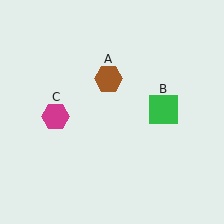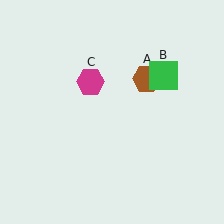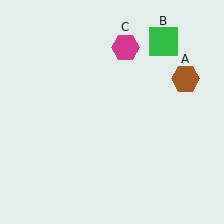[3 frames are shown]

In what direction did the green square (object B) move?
The green square (object B) moved up.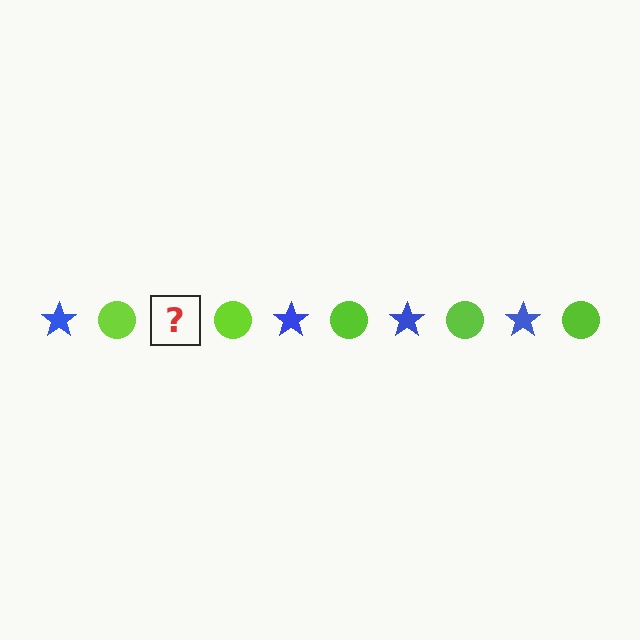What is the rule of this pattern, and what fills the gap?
The rule is that the pattern alternates between blue star and lime circle. The gap should be filled with a blue star.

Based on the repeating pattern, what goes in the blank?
The blank should be a blue star.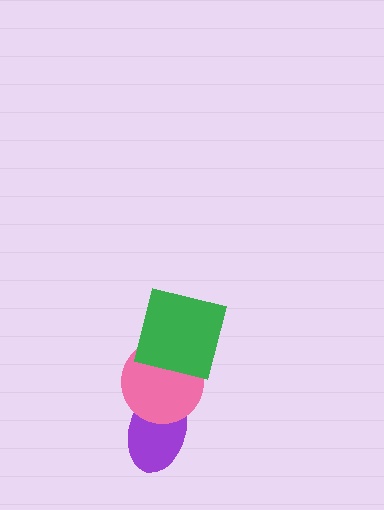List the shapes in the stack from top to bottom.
From top to bottom: the green square, the pink circle, the purple ellipse.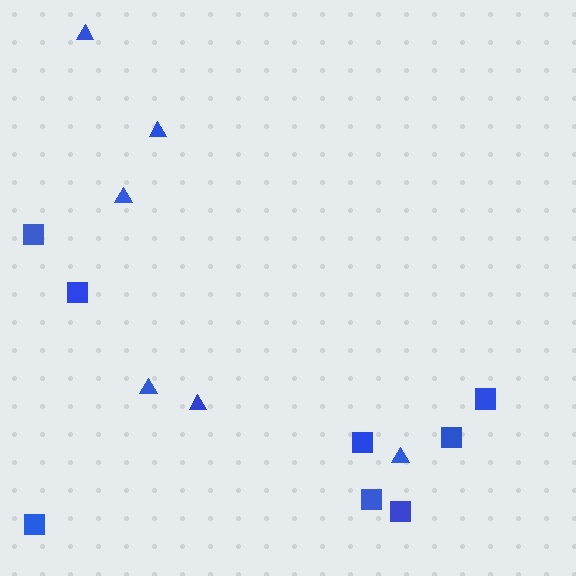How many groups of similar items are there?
There are 2 groups: one group of triangles (6) and one group of squares (8).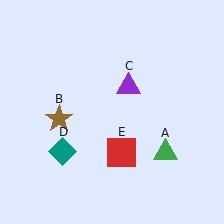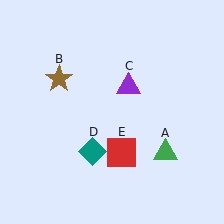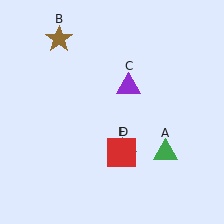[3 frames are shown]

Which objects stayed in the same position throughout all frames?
Green triangle (object A) and purple triangle (object C) and red square (object E) remained stationary.